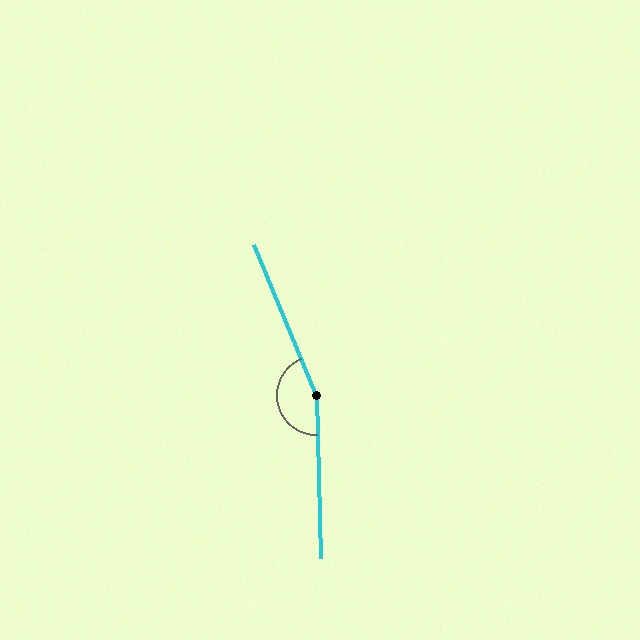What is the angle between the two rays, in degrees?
Approximately 159 degrees.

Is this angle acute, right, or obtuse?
It is obtuse.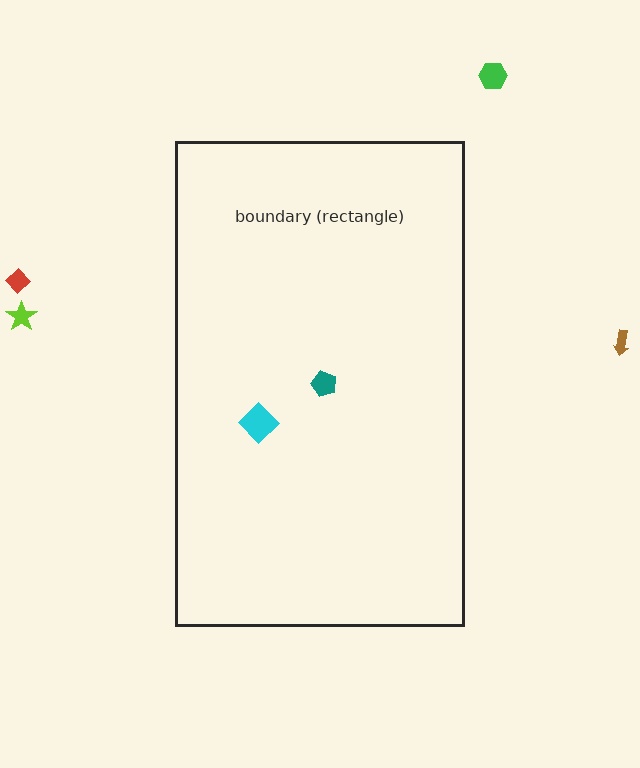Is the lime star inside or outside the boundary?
Outside.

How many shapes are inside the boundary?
2 inside, 4 outside.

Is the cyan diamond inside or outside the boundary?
Inside.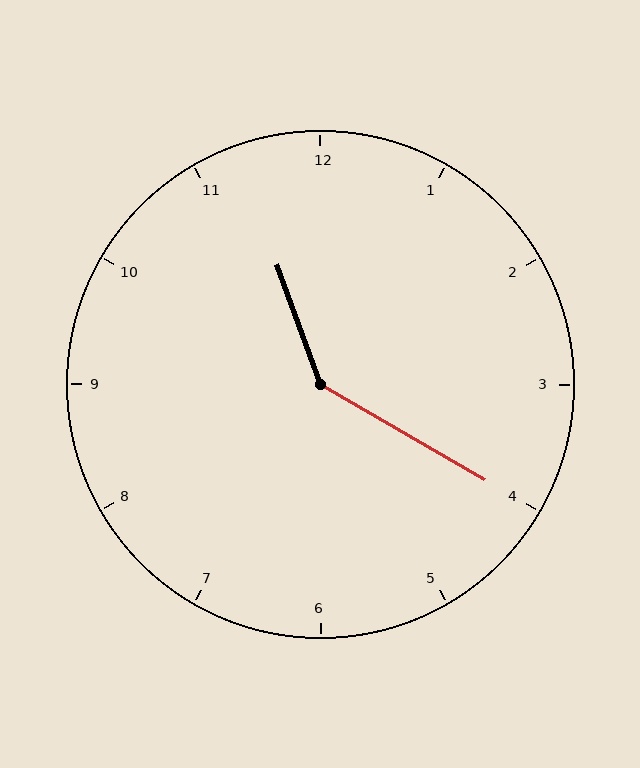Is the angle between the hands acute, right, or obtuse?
It is obtuse.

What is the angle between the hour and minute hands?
Approximately 140 degrees.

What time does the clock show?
11:20.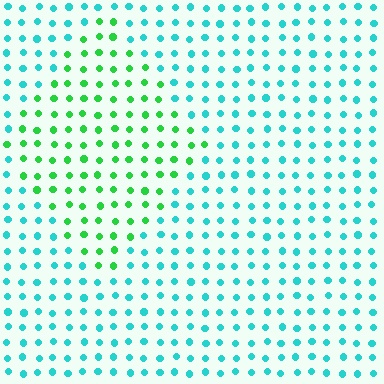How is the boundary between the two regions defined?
The boundary is defined purely by a slight shift in hue (about 49 degrees). Spacing, size, and orientation are identical on both sides.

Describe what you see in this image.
The image is filled with small cyan elements in a uniform arrangement. A diamond-shaped region is visible where the elements are tinted to a slightly different hue, forming a subtle color boundary.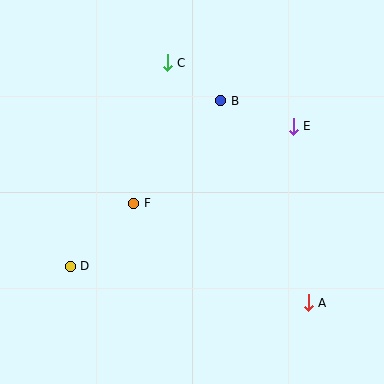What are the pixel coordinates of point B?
Point B is at (221, 101).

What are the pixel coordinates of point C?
Point C is at (167, 63).